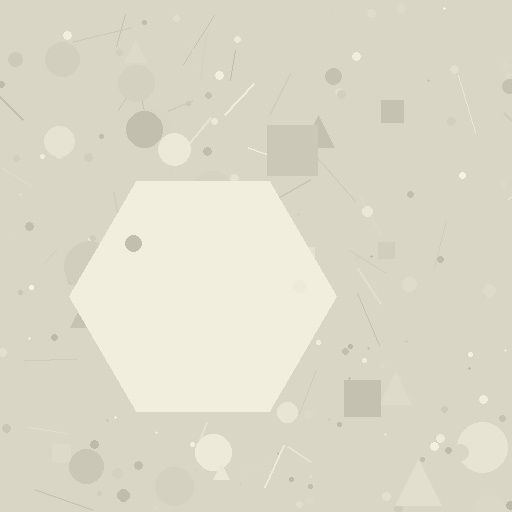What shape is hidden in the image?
A hexagon is hidden in the image.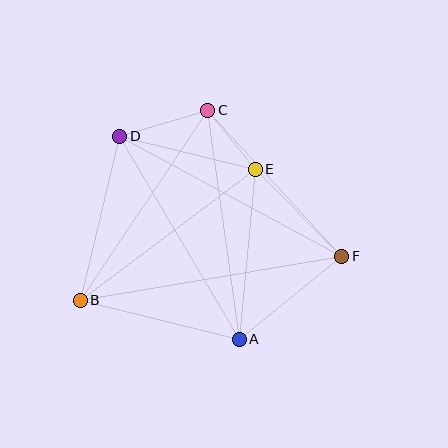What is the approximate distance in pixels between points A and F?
The distance between A and F is approximately 132 pixels.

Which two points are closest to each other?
Points C and E are closest to each other.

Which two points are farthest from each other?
Points B and F are farthest from each other.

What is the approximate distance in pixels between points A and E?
The distance between A and E is approximately 171 pixels.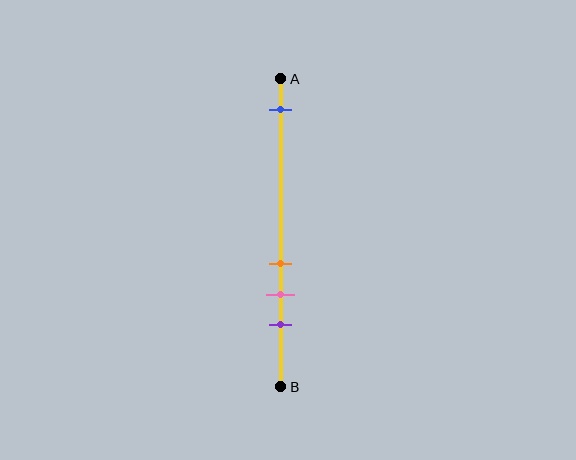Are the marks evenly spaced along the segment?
No, the marks are not evenly spaced.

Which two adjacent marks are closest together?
The orange and pink marks are the closest adjacent pair.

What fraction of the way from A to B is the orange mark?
The orange mark is approximately 60% (0.6) of the way from A to B.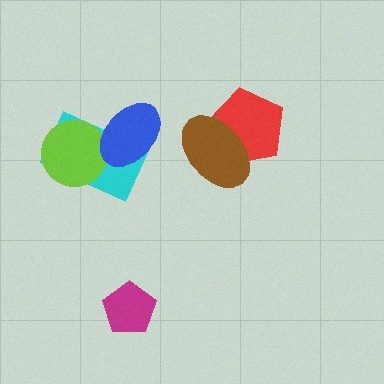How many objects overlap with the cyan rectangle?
2 objects overlap with the cyan rectangle.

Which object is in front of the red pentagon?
The brown ellipse is in front of the red pentagon.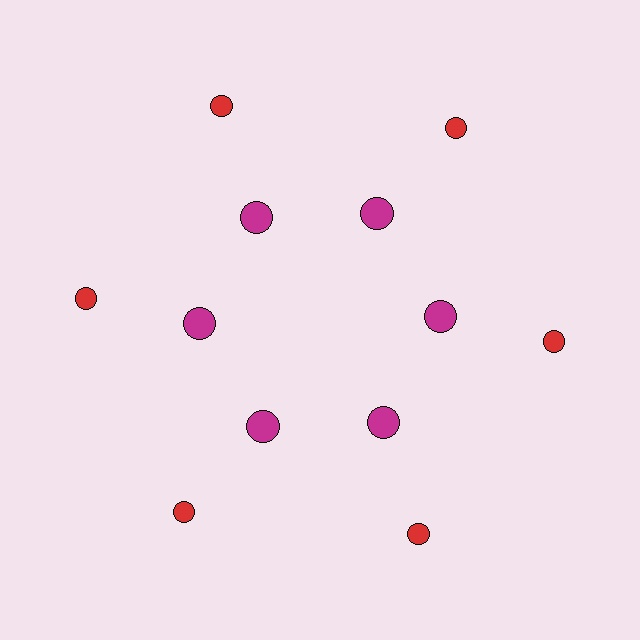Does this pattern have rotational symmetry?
Yes, this pattern has 6-fold rotational symmetry. It looks the same after rotating 60 degrees around the center.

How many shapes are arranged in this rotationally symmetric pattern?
There are 12 shapes, arranged in 6 groups of 2.